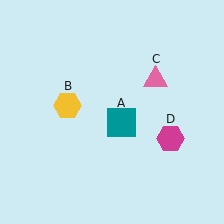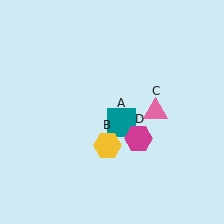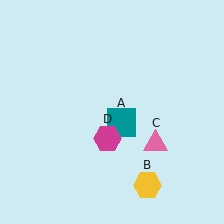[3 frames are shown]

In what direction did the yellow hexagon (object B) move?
The yellow hexagon (object B) moved down and to the right.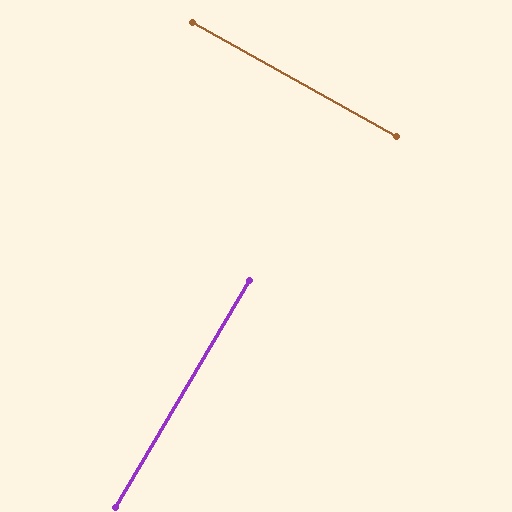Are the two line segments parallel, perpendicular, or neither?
Perpendicular — they meet at approximately 89°.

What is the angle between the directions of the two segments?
Approximately 89 degrees.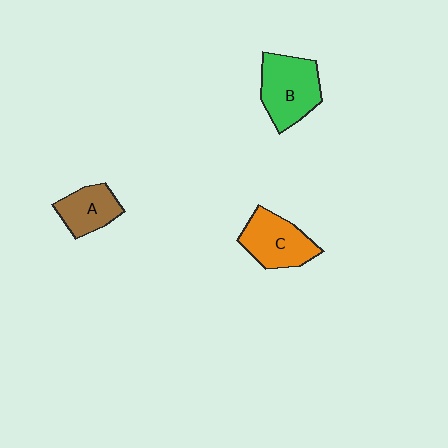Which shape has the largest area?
Shape B (green).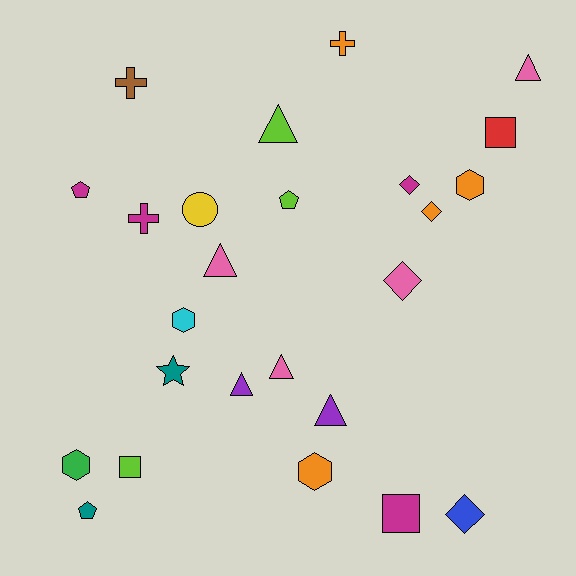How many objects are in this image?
There are 25 objects.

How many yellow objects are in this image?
There is 1 yellow object.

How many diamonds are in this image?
There are 4 diamonds.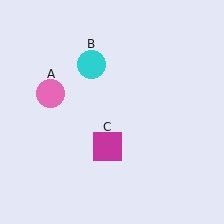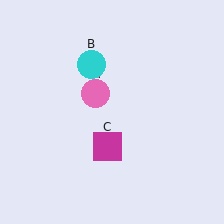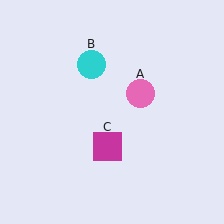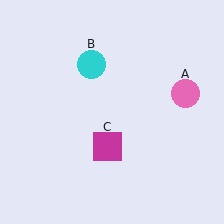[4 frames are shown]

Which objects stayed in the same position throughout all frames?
Cyan circle (object B) and magenta square (object C) remained stationary.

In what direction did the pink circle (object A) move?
The pink circle (object A) moved right.